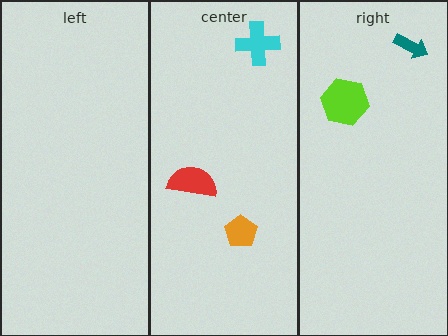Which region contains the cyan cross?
The center region.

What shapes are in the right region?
The lime hexagon, the teal arrow.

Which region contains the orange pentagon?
The center region.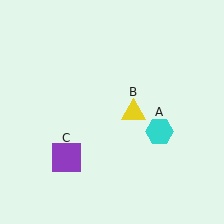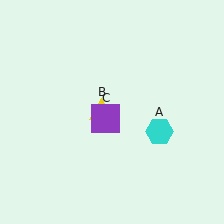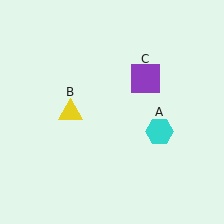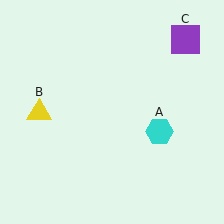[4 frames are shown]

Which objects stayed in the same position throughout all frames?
Cyan hexagon (object A) remained stationary.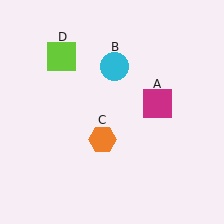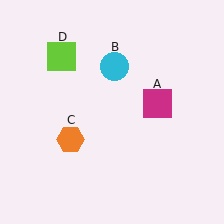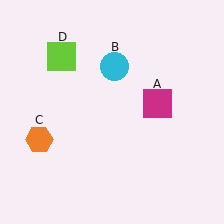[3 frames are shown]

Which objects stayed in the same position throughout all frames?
Magenta square (object A) and cyan circle (object B) and lime square (object D) remained stationary.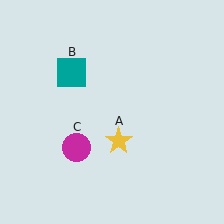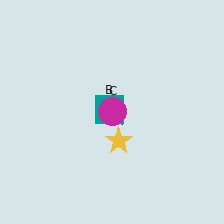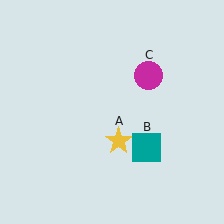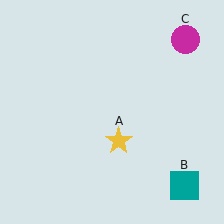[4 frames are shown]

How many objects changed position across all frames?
2 objects changed position: teal square (object B), magenta circle (object C).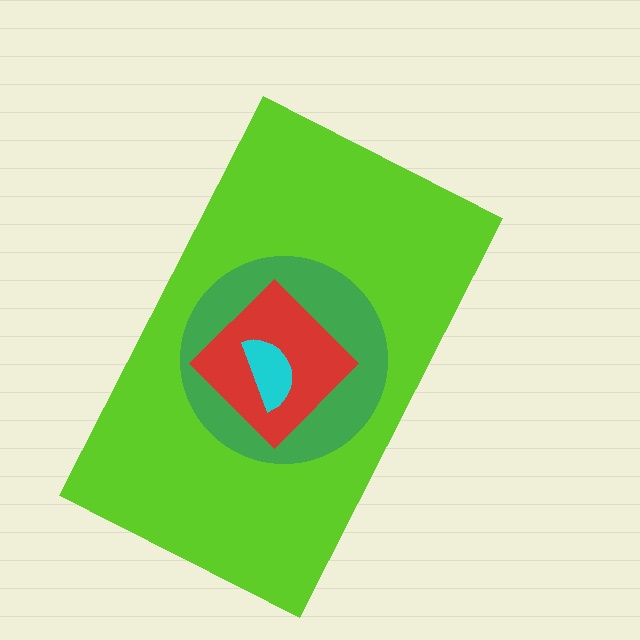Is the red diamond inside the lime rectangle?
Yes.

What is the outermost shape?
The lime rectangle.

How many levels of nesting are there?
4.